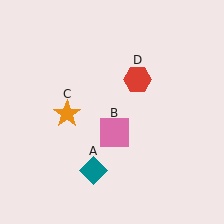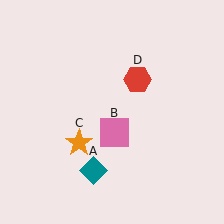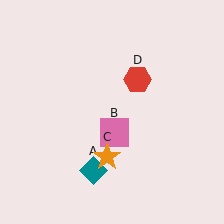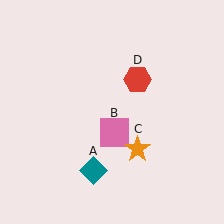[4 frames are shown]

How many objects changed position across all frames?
1 object changed position: orange star (object C).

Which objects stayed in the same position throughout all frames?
Teal diamond (object A) and pink square (object B) and red hexagon (object D) remained stationary.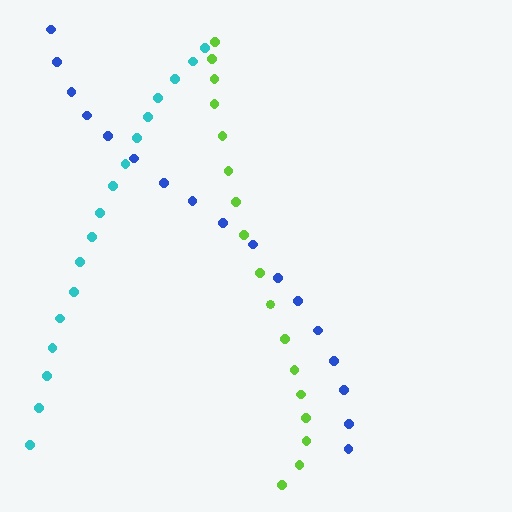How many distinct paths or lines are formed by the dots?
There are 3 distinct paths.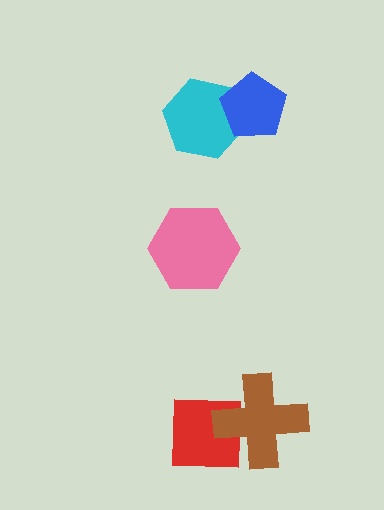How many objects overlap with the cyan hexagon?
1 object overlaps with the cyan hexagon.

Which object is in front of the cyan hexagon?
The blue pentagon is in front of the cyan hexagon.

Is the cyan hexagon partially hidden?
Yes, it is partially covered by another shape.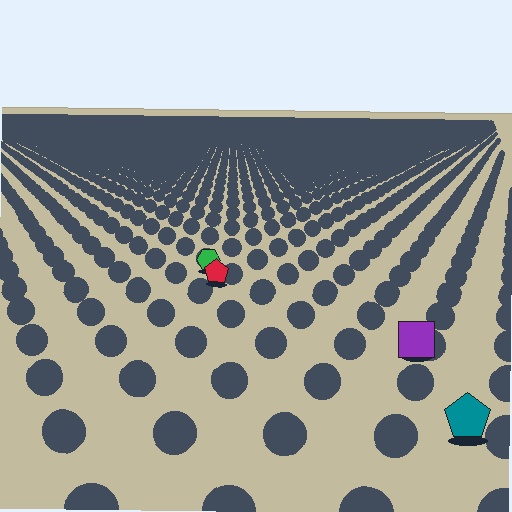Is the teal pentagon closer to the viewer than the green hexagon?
Yes. The teal pentagon is closer — you can tell from the texture gradient: the ground texture is coarser near it.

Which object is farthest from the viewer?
The green hexagon is farthest from the viewer. It appears smaller and the ground texture around it is denser.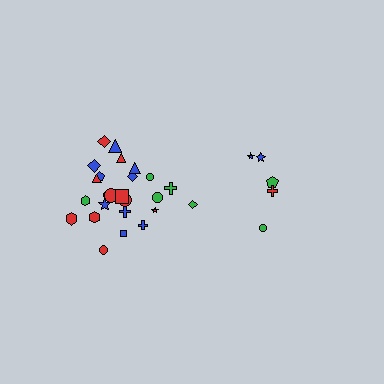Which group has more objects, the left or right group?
The left group.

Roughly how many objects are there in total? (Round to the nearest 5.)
Roughly 30 objects in total.